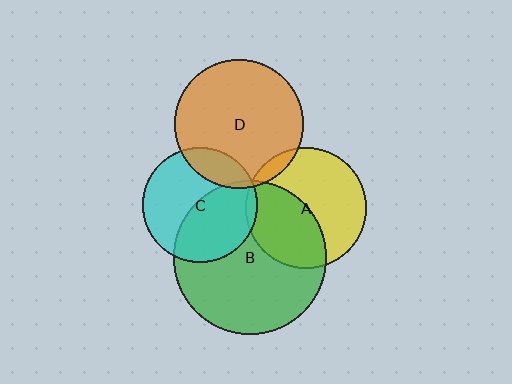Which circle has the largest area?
Circle B (green).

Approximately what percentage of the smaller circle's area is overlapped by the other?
Approximately 45%.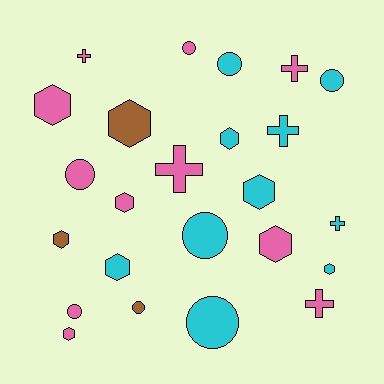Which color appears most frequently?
Pink, with 11 objects.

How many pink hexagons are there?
There are 4 pink hexagons.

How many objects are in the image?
There are 24 objects.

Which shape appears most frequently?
Hexagon, with 10 objects.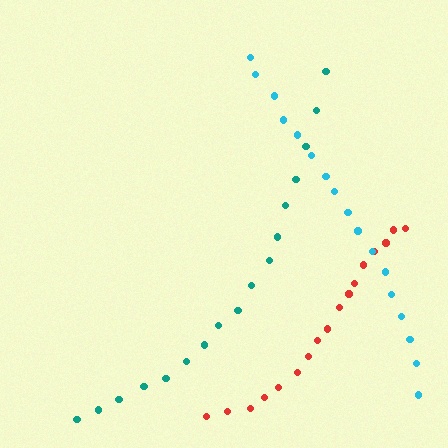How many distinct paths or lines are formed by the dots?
There are 3 distinct paths.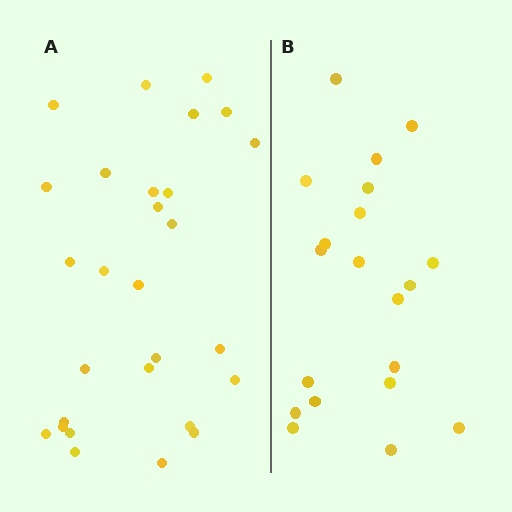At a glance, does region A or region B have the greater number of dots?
Region A (the left region) has more dots.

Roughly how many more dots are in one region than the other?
Region A has roughly 8 or so more dots than region B.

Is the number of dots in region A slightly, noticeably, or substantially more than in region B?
Region A has noticeably more, but not dramatically so. The ratio is roughly 1.4 to 1.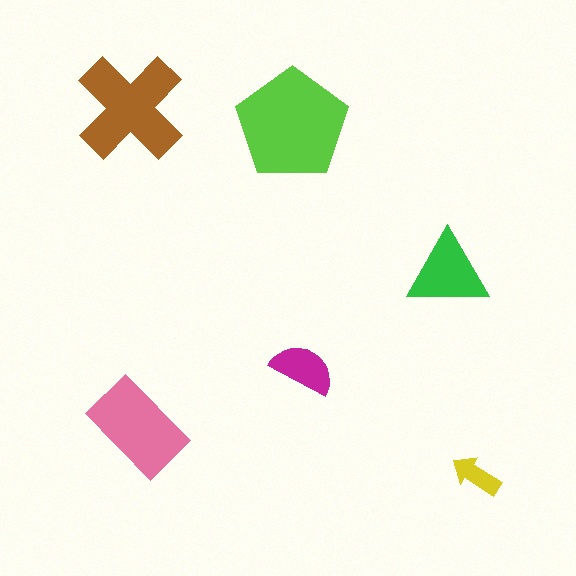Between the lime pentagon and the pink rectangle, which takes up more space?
The lime pentagon.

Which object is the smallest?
The yellow arrow.